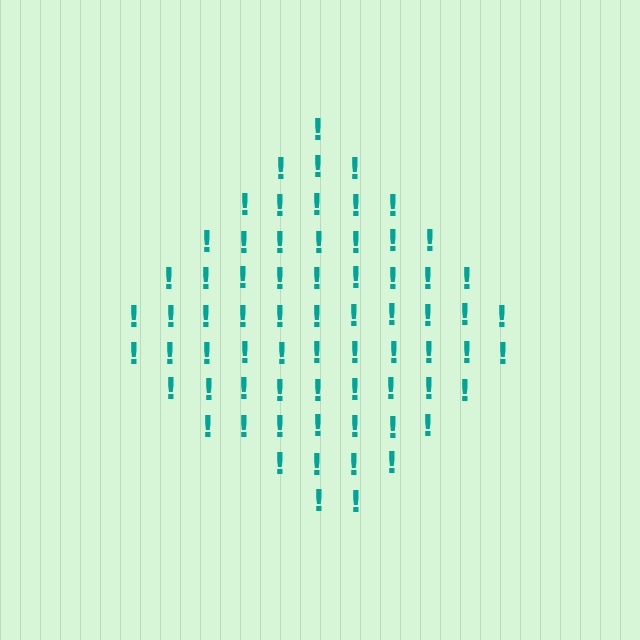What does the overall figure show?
The overall figure shows a diamond.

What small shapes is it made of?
It is made of small exclamation marks.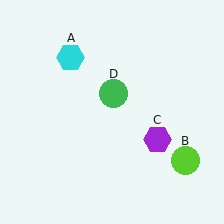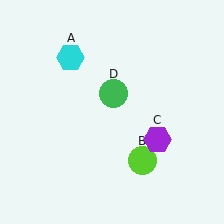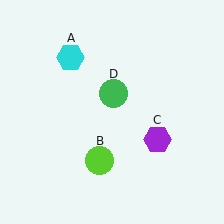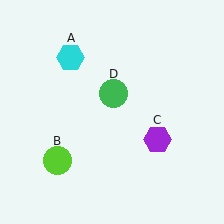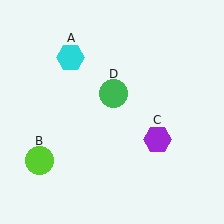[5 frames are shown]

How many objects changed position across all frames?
1 object changed position: lime circle (object B).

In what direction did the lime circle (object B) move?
The lime circle (object B) moved left.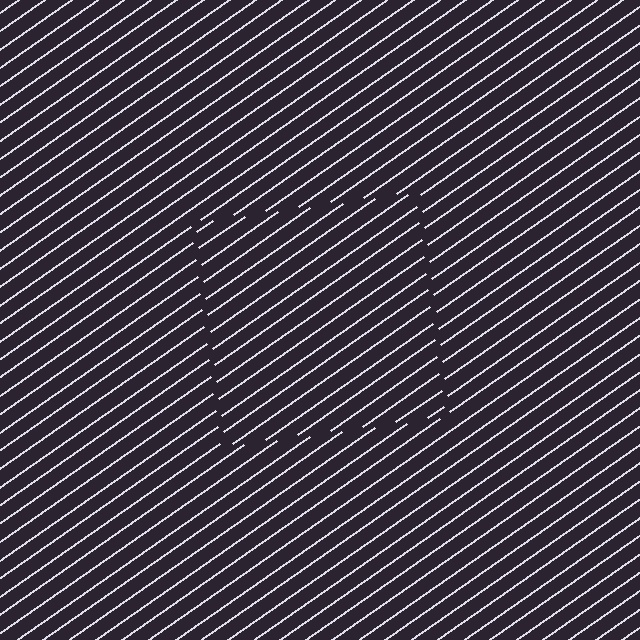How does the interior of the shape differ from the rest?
The interior of the shape contains the same grating, shifted by half a period — the contour is defined by the phase discontinuity where line-ends from the inner and outer gratings abut.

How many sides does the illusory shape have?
4 sides — the line-ends trace a square.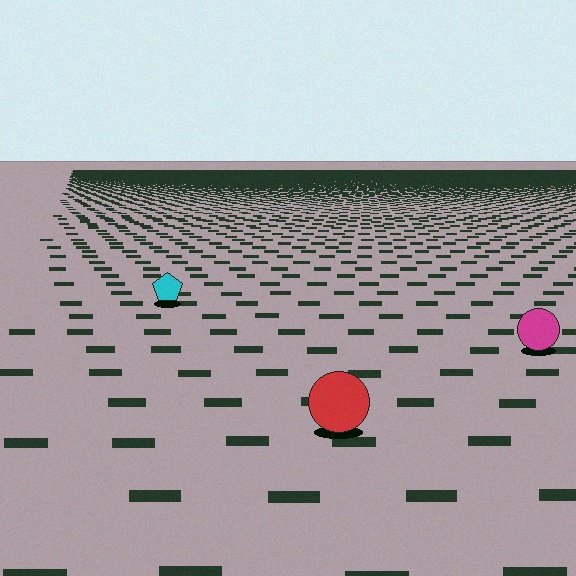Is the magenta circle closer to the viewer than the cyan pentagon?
Yes. The magenta circle is closer — you can tell from the texture gradient: the ground texture is coarser near it.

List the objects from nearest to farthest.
From nearest to farthest: the red circle, the magenta circle, the cyan pentagon.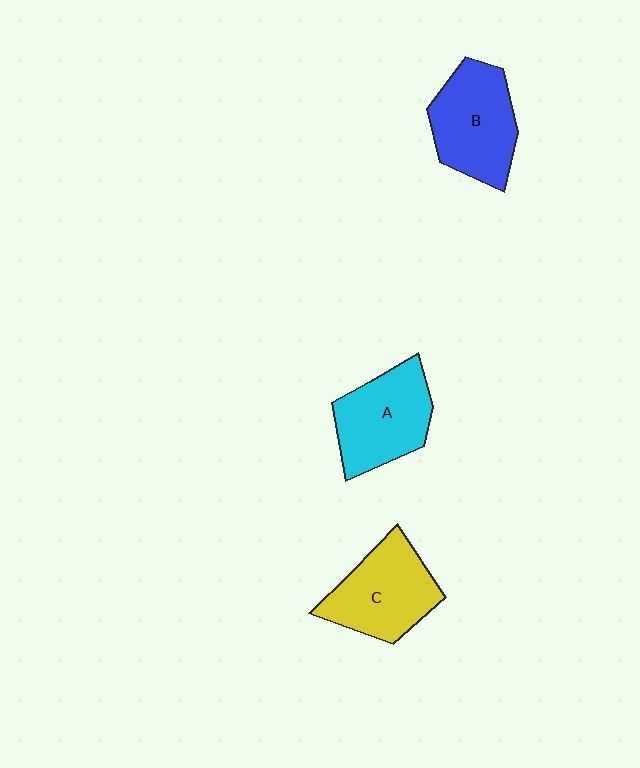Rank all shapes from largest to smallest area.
From largest to smallest: B (blue), C (yellow), A (cyan).